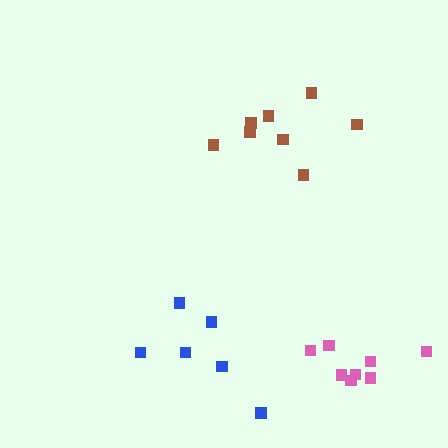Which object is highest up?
The brown cluster is topmost.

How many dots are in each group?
Group 1: 8 dots, Group 2: 8 dots, Group 3: 6 dots (22 total).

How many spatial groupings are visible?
There are 3 spatial groupings.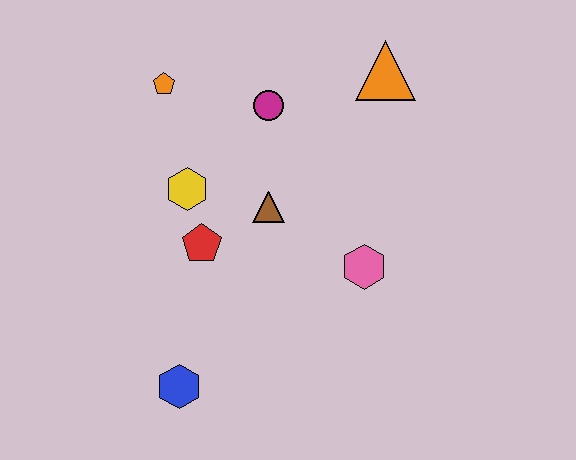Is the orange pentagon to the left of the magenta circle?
Yes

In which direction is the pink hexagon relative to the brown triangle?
The pink hexagon is to the right of the brown triangle.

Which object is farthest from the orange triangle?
The blue hexagon is farthest from the orange triangle.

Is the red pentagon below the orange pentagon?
Yes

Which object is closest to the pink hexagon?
The brown triangle is closest to the pink hexagon.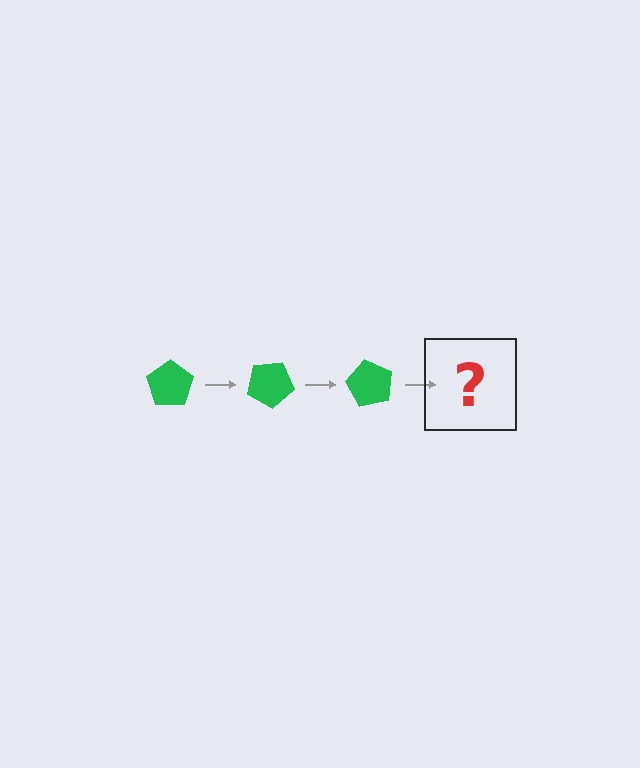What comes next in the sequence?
The next element should be a green pentagon rotated 90 degrees.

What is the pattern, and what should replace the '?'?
The pattern is that the pentagon rotates 30 degrees each step. The '?' should be a green pentagon rotated 90 degrees.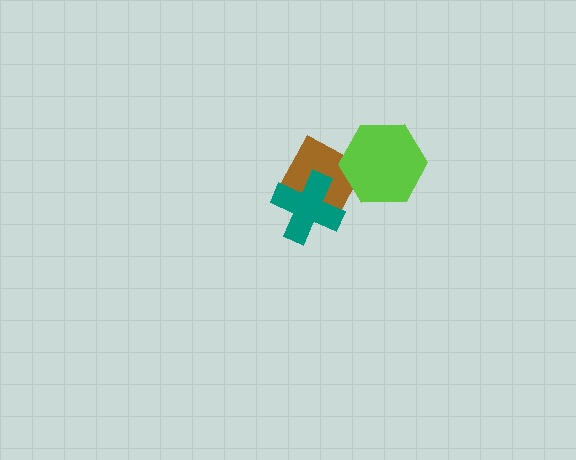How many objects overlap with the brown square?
2 objects overlap with the brown square.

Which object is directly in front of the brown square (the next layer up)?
The teal cross is directly in front of the brown square.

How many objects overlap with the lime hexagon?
1 object overlaps with the lime hexagon.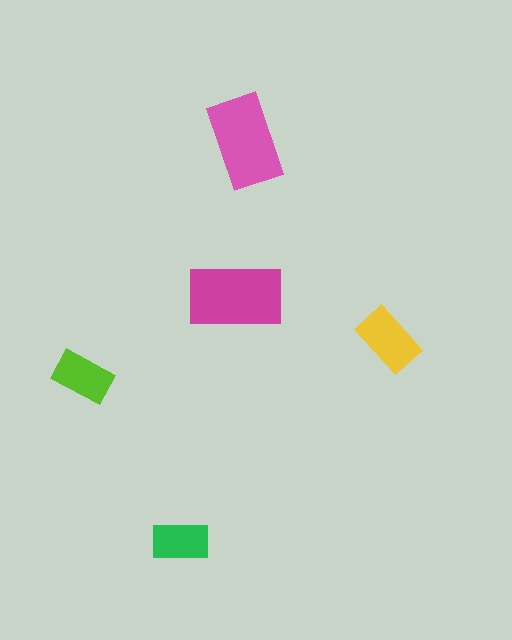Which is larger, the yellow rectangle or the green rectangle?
The yellow one.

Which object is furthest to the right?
The yellow rectangle is rightmost.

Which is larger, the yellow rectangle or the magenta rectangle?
The magenta one.